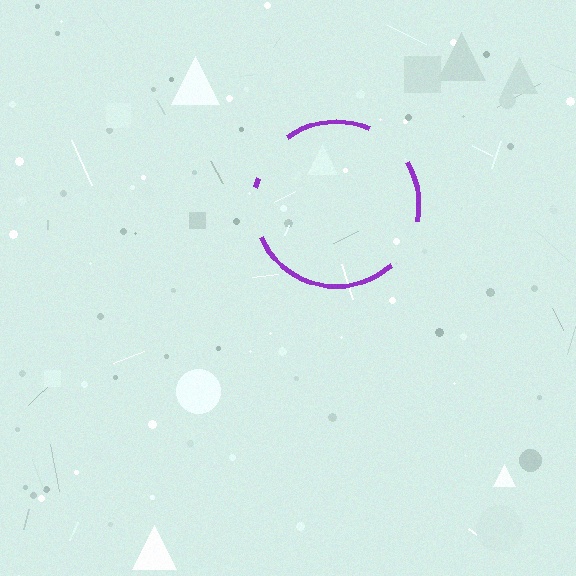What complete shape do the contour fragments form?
The contour fragments form a circle.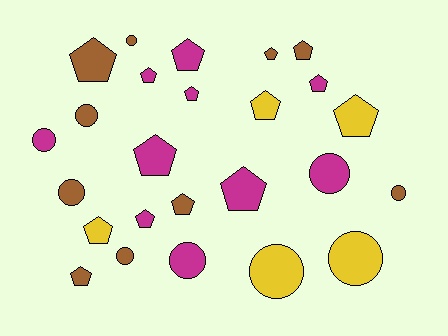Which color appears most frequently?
Magenta, with 10 objects.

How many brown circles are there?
There are 5 brown circles.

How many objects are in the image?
There are 25 objects.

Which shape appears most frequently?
Pentagon, with 15 objects.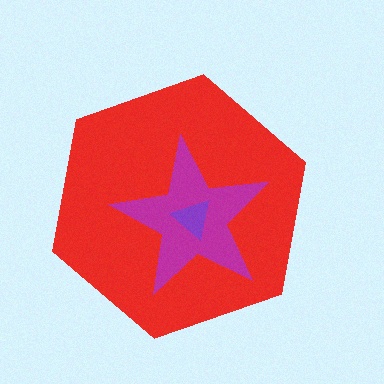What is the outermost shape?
The red hexagon.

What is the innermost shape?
The purple triangle.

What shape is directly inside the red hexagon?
The magenta star.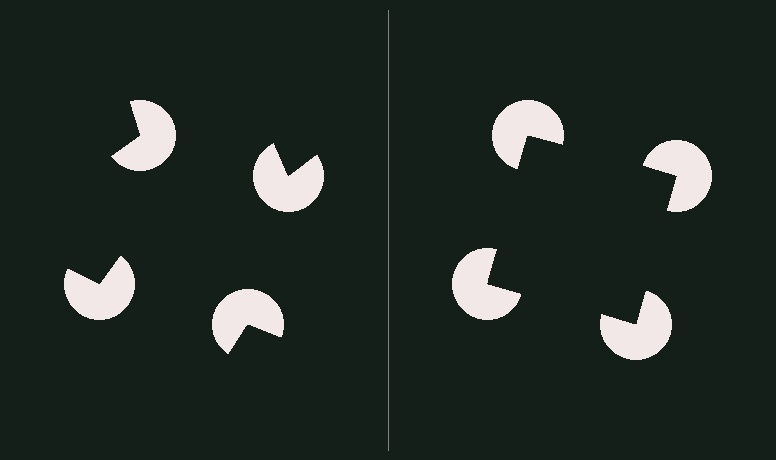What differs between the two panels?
The pac-man discs are positioned identically on both sides; only the wedge orientations differ. On the right they align to a square; on the left they are misaligned.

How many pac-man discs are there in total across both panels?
8 — 4 on each side.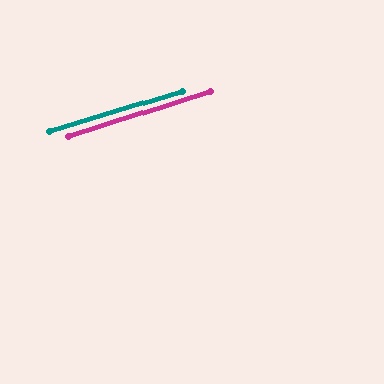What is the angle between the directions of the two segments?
Approximately 1 degree.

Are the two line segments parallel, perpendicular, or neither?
Parallel — their directions differ by only 0.8°.